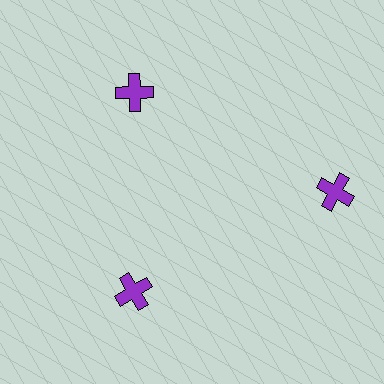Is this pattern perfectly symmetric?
No. The 3 purple crosses are arranged in a ring, but one element near the 3 o'clock position is pushed outward from the center, breaking the 3-fold rotational symmetry.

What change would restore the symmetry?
The symmetry would be restored by moving it inward, back onto the ring so that all 3 crosses sit at equal angles and equal distance from the center.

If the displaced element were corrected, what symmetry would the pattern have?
It would have 3-fold rotational symmetry — the pattern would map onto itself every 120 degrees.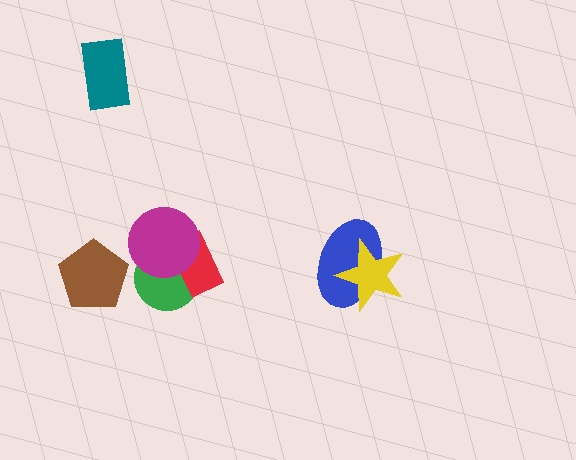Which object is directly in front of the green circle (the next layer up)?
The red rectangle is directly in front of the green circle.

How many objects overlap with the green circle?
2 objects overlap with the green circle.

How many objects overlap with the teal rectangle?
0 objects overlap with the teal rectangle.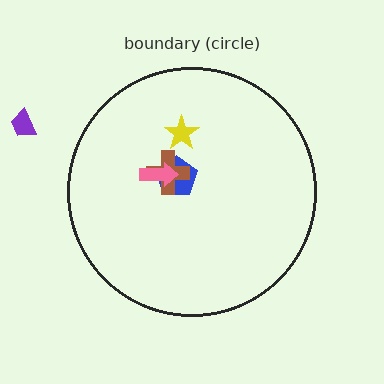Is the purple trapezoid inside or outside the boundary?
Outside.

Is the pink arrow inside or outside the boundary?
Inside.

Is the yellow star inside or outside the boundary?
Inside.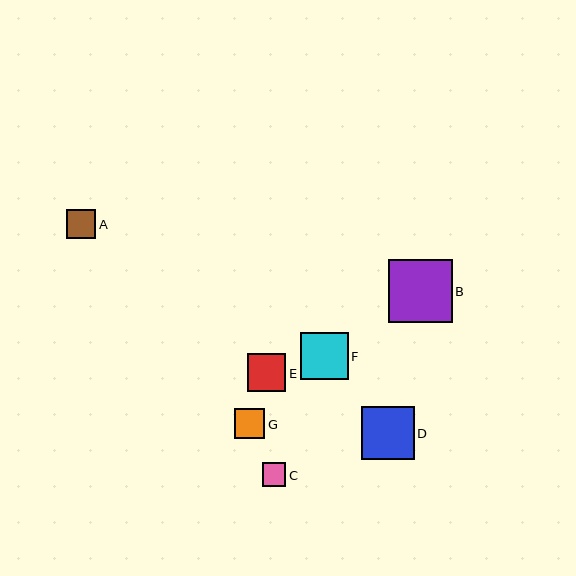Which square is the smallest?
Square C is the smallest with a size of approximately 23 pixels.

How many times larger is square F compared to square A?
Square F is approximately 1.6 times the size of square A.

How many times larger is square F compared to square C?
Square F is approximately 2.0 times the size of square C.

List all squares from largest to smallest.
From largest to smallest: B, D, F, E, G, A, C.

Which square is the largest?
Square B is the largest with a size of approximately 64 pixels.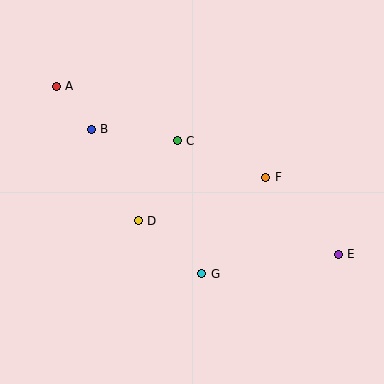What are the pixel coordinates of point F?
Point F is at (266, 177).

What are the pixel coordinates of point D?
Point D is at (138, 221).